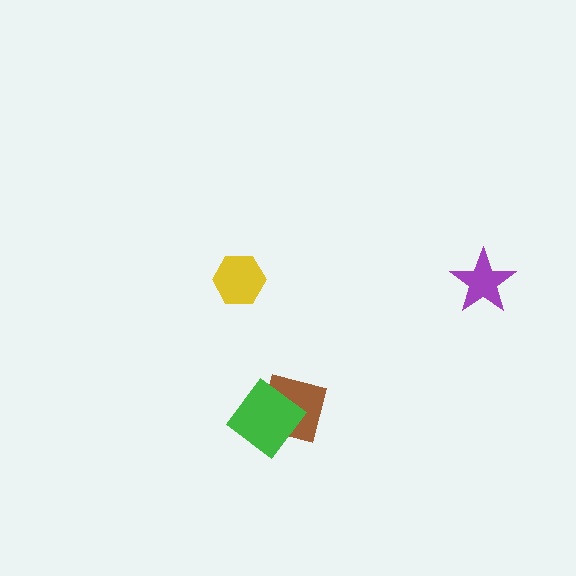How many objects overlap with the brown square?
1 object overlaps with the brown square.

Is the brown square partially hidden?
Yes, it is partially covered by another shape.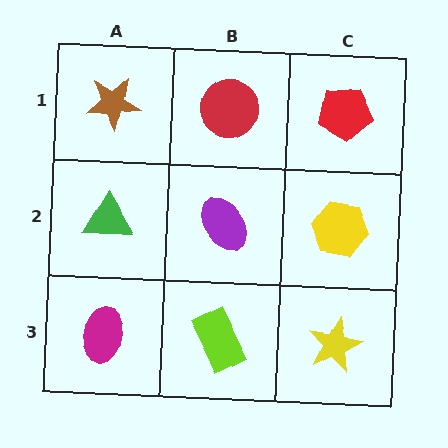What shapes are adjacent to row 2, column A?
A brown star (row 1, column A), a magenta ellipse (row 3, column A), a purple ellipse (row 2, column B).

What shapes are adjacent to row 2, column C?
A red pentagon (row 1, column C), a yellow star (row 3, column C), a purple ellipse (row 2, column B).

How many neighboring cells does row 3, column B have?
3.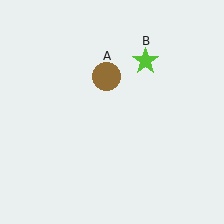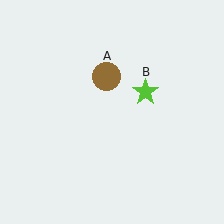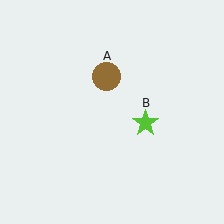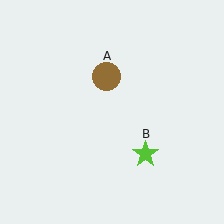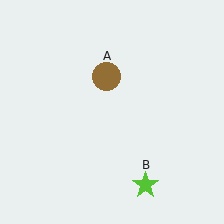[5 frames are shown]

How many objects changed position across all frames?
1 object changed position: lime star (object B).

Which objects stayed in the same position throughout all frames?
Brown circle (object A) remained stationary.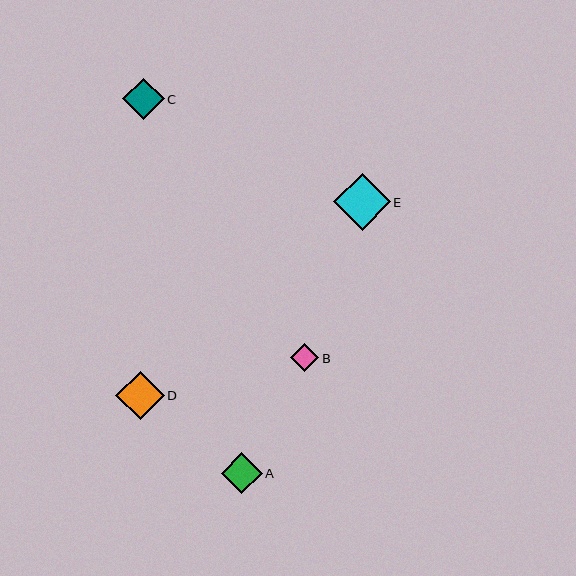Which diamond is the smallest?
Diamond B is the smallest with a size of approximately 28 pixels.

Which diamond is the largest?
Diamond E is the largest with a size of approximately 56 pixels.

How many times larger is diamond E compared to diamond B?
Diamond E is approximately 2.0 times the size of diamond B.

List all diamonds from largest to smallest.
From largest to smallest: E, D, C, A, B.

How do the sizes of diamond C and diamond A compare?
Diamond C and diamond A are approximately the same size.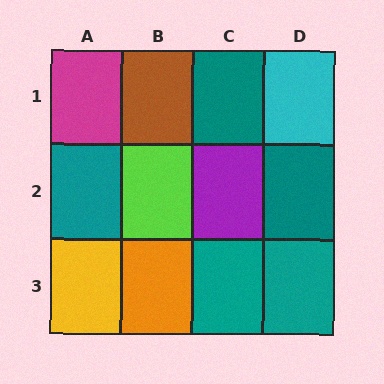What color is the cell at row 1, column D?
Cyan.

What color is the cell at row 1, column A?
Magenta.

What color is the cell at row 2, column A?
Teal.